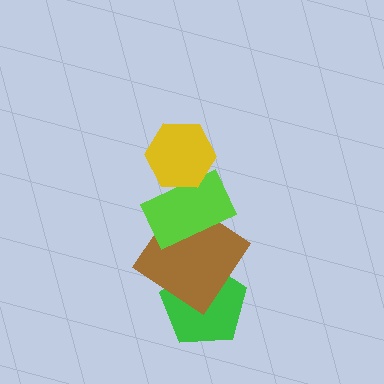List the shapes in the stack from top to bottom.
From top to bottom: the yellow hexagon, the lime rectangle, the brown diamond, the green pentagon.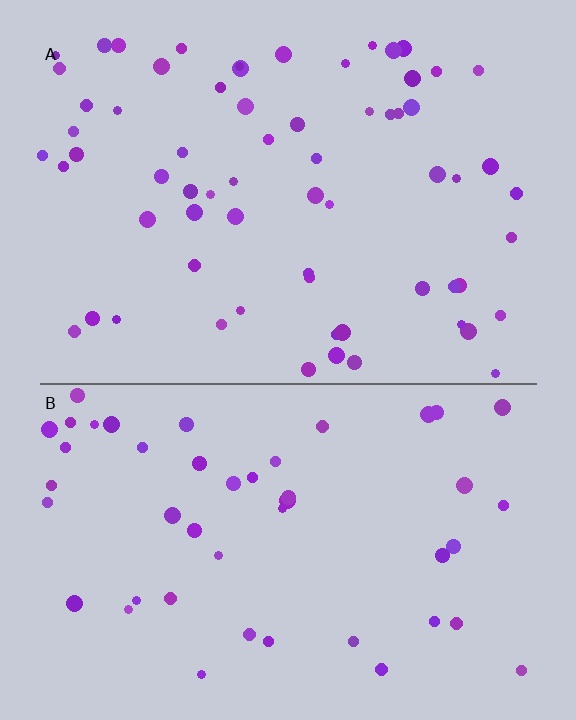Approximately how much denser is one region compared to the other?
Approximately 1.4× — region A over region B.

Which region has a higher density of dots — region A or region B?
A (the top).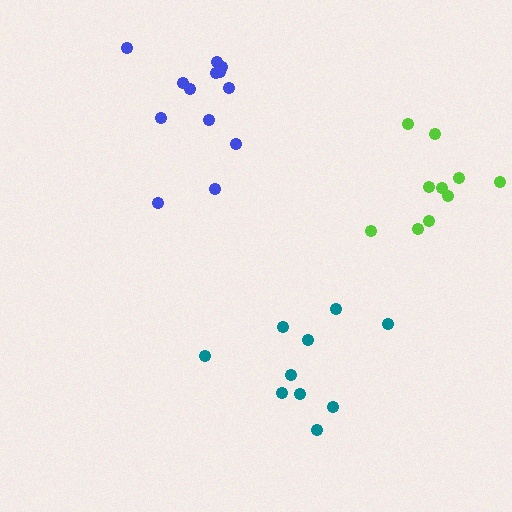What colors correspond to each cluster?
The clusters are colored: teal, blue, lime.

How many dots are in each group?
Group 1: 10 dots, Group 2: 13 dots, Group 3: 10 dots (33 total).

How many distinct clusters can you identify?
There are 3 distinct clusters.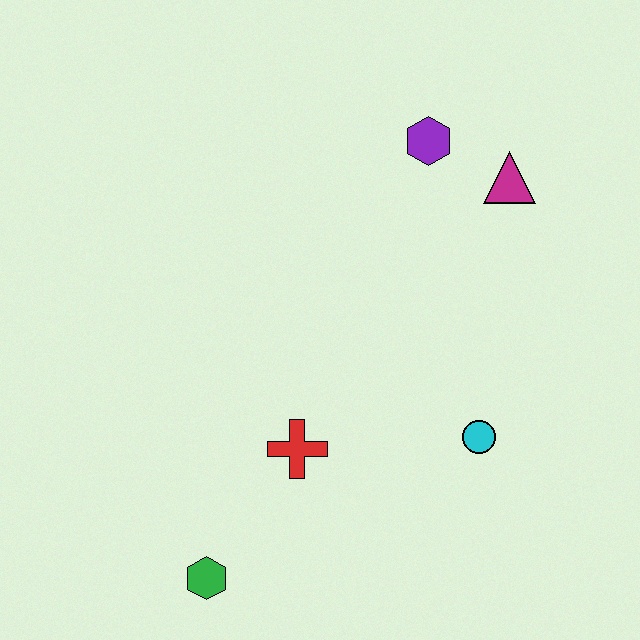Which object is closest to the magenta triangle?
The purple hexagon is closest to the magenta triangle.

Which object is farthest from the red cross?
The magenta triangle is farthest from the red cross.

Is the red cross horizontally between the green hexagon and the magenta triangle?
Yes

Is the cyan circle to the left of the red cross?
No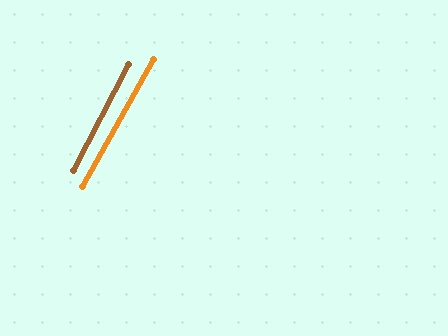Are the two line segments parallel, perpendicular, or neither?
Parallel — their directions differ by only 1.7°.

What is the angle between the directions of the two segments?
Approximately 2 degrees.